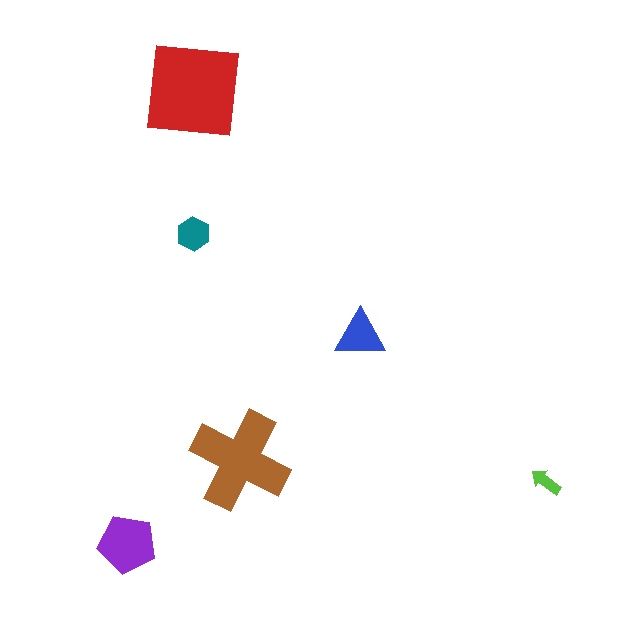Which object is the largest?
The red square.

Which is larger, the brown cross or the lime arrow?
The brown cross.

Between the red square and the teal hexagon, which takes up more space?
The red square.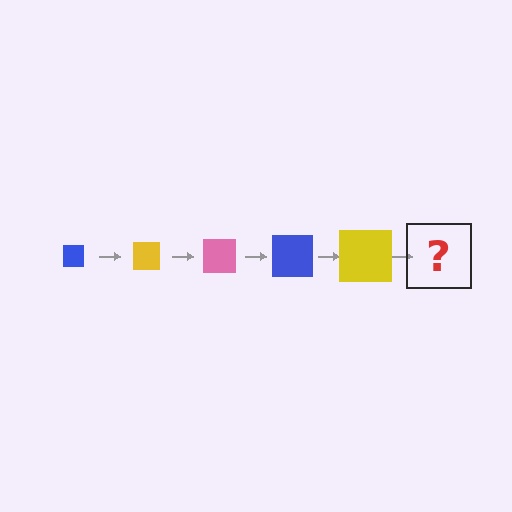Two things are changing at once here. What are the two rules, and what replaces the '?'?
The two rules are that the square grows larger each step and the color cycles through blue, yellow, and pink. The '?' should be a pink square, larger than the previous one.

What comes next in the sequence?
The next element should be a pink square, larger than the previous one.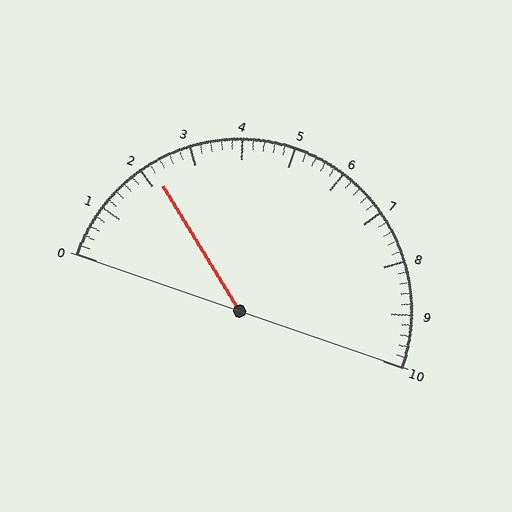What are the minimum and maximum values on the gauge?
The gauge ranges from 0 to 10.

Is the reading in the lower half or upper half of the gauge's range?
The reading is in the lower half of the range (0 to 10).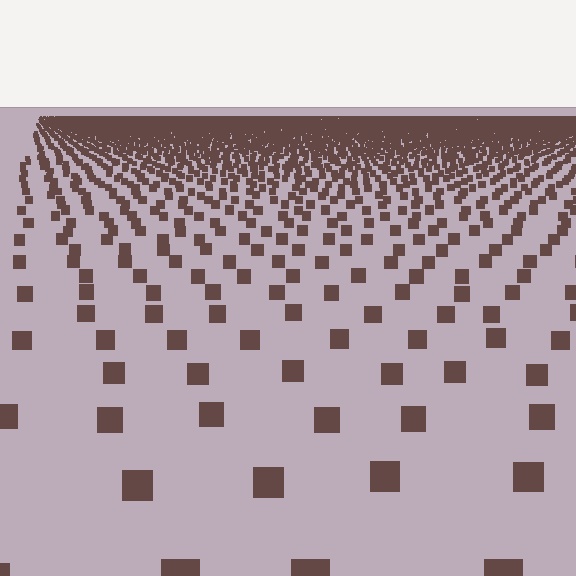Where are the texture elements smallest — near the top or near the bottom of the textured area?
Near the top.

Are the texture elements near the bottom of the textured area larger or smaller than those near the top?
Larger. Near the bottom, elements are closer to the viewer and appear at a bigger on-screen size.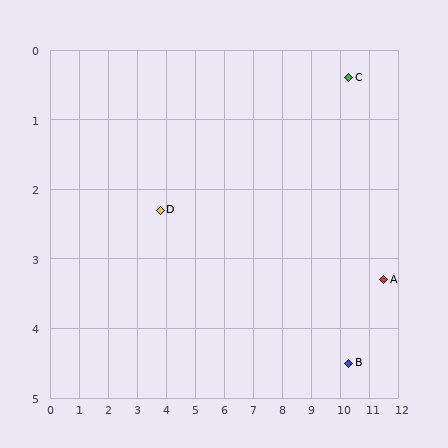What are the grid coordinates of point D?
Point D is at approximately (3.8, 2.3).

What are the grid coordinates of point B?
Point B is at approximately (10.3, 4.5).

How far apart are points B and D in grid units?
Points B and D are about 6.9 grid units apart.